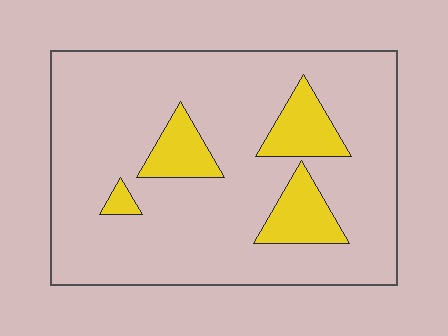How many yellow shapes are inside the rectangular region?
4.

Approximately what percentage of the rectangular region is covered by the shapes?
Approximately 15%.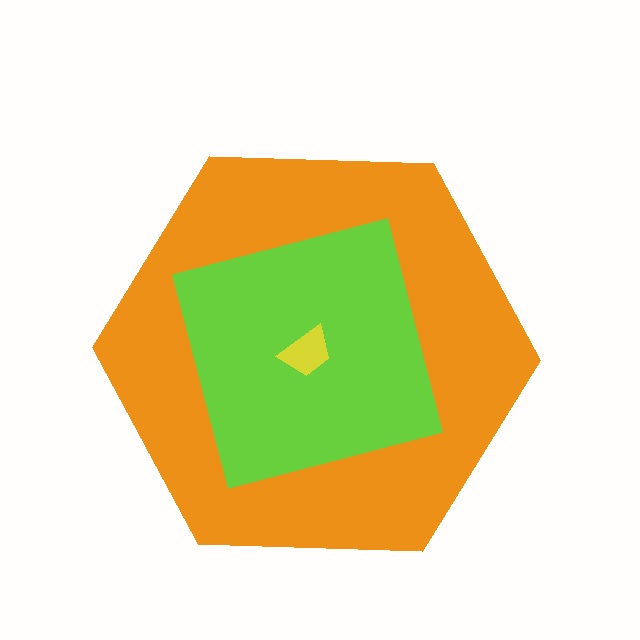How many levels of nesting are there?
3.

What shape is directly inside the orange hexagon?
The lime square.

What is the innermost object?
The yellow trapezoid.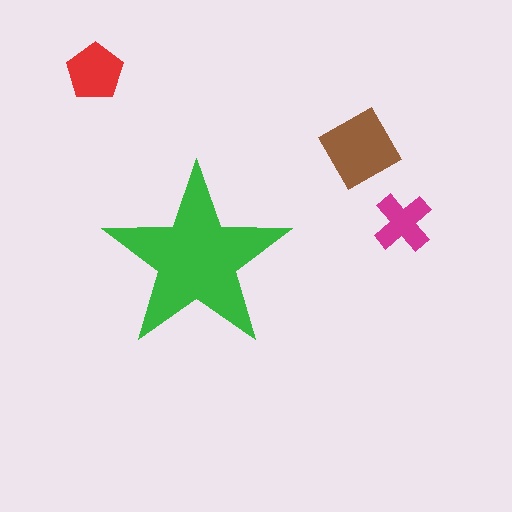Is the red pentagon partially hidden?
No, the red pentagon is fully visible.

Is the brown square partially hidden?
No, the brown square is fully visible.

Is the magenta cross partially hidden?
No, the magenta cross is fully visible.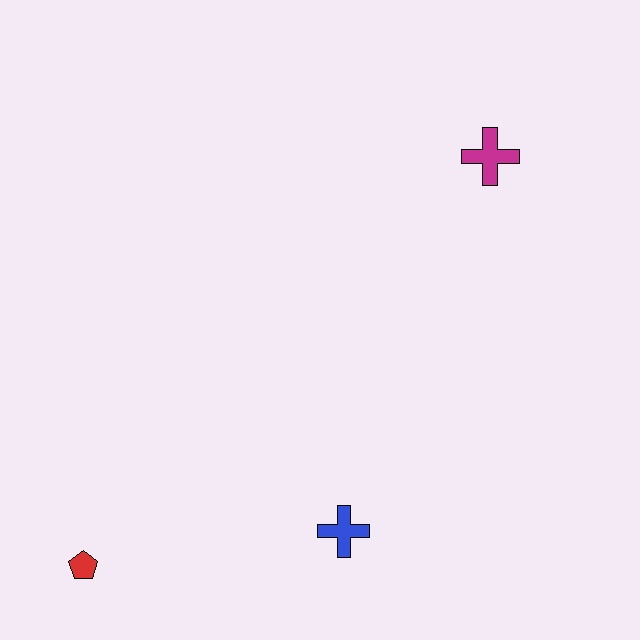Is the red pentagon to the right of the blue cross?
No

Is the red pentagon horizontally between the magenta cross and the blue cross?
No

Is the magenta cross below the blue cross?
No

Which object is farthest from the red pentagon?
The magenta cross is farthest from the red pentagon.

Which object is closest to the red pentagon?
The blue cross is closest to the red pentagon.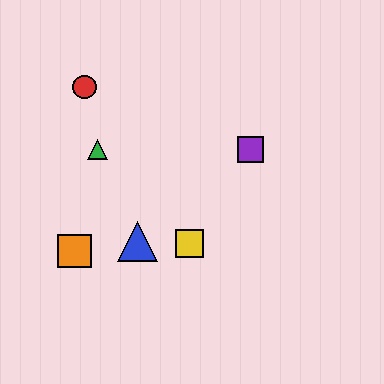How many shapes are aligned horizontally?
2 shapes (the green triangle, the purple square) are aligned horizontally.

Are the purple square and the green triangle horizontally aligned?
Yes, both are at y≈149.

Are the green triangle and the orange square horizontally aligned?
No, the green triangle is at y≈149 and the orange square is at y≈251.